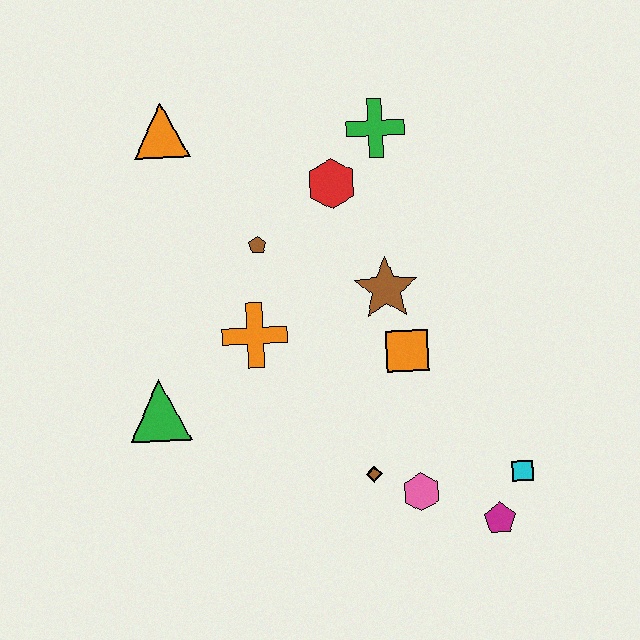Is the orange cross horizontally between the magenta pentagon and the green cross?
No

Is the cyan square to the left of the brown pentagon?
No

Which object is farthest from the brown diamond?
The orange triangle is farthest from the brown diamond.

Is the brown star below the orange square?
No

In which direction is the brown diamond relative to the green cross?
The brown diamond is below the green cross.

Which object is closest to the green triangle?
The orange cross is closest to the green triangle.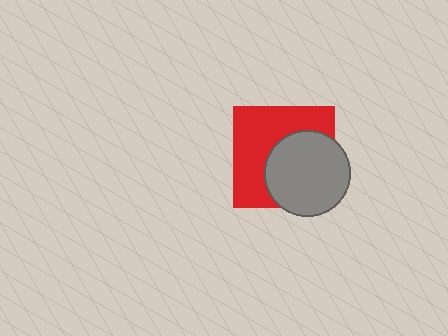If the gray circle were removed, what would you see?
You would see the complete red square.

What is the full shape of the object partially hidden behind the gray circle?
The partially hidden object is a red square.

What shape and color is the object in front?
The object in front is a gray circle.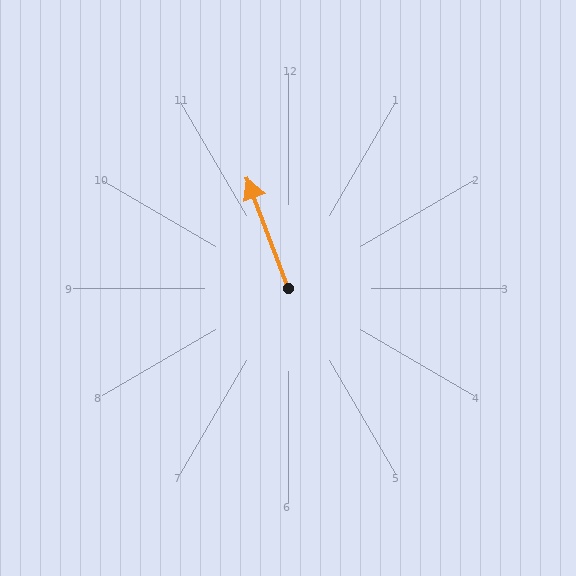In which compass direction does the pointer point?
North.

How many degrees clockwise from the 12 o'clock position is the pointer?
Approximately 340 degrees.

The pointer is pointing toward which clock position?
Roughly 11 o'clock.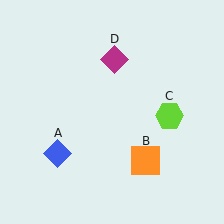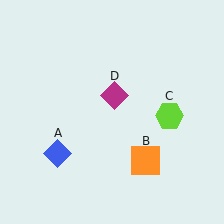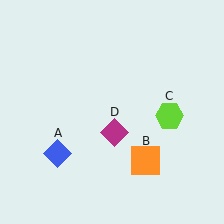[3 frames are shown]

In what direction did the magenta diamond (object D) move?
The magenta diamond (object D) moved down.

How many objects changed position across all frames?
1 object changed position: magenta diamond (object D).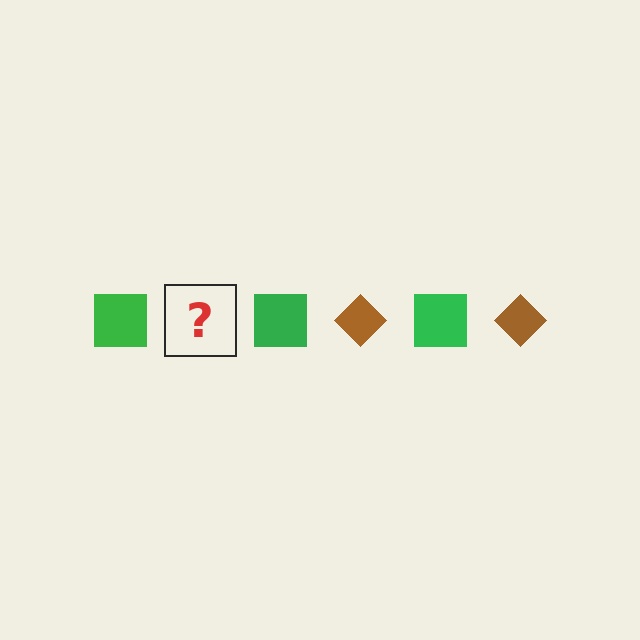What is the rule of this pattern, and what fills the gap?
The rule is that the pattern alternates between green square and brown diamond. The gap should be filled with a brown diamond.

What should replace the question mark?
The question mark should be replaced with a brown diamond.